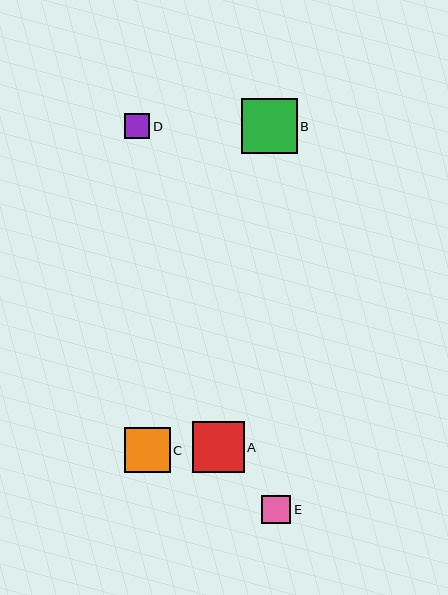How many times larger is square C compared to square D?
Square C is approximately 1.8 times the size of square D.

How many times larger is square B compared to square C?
Square B is approximately 1.2 times the size of square C.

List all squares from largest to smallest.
From largest to smallest: B, A, C, E, D.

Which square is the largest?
Square B is the largest with a size of approximately 56 pixels.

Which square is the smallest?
Square D is the smallest with a size of approximately 26 pixels.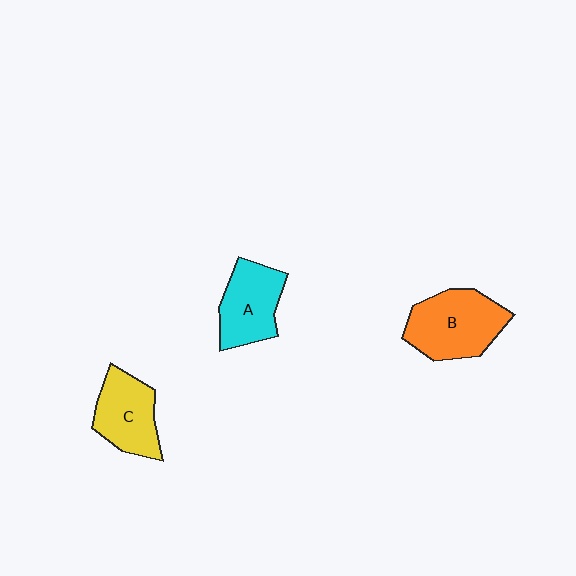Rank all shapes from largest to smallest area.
From largest to smallest: B (orange), A (cyan), C (yellow).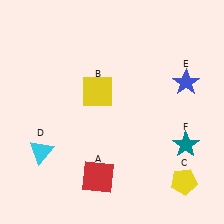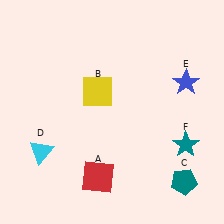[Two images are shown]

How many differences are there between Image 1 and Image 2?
There is 1 difference between the two images.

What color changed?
The pentagon (C) changed from yellow in Image 1 to teal in Image 2.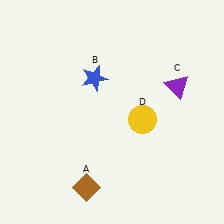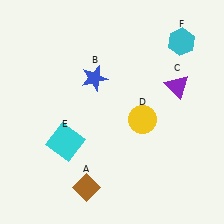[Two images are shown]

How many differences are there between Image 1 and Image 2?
There are 2 differences between the two images.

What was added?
A cyan square (E), a cyan hexagon (F) were added in Image 2.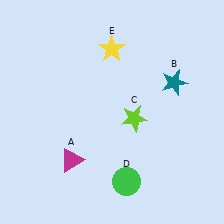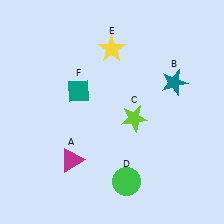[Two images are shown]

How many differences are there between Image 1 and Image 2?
There is 1 difference between the two images.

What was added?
A teal diamond (F) was added in Image 2.